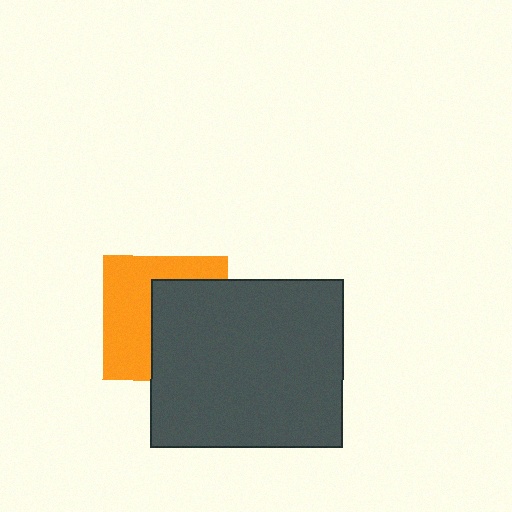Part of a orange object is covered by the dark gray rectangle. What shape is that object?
It is a square.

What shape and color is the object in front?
The object in front is a dark gray rectangle.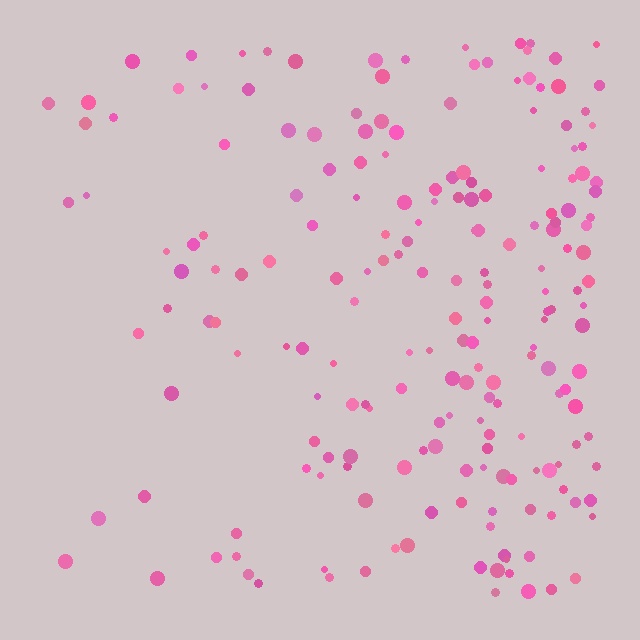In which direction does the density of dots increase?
From left to right, with the right side densest.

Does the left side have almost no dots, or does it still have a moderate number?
Still a moderate number, just noticeably fewer than the right.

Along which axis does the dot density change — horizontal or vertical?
Horizontal.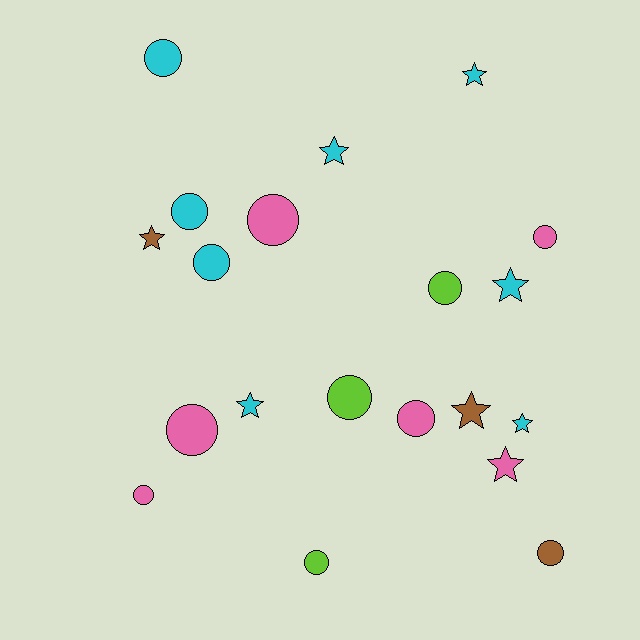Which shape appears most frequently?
Circle, with 12 objects.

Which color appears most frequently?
Cyan, with 8 objects.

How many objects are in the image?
There are 20 objects.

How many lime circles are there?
There are 3 lime circles.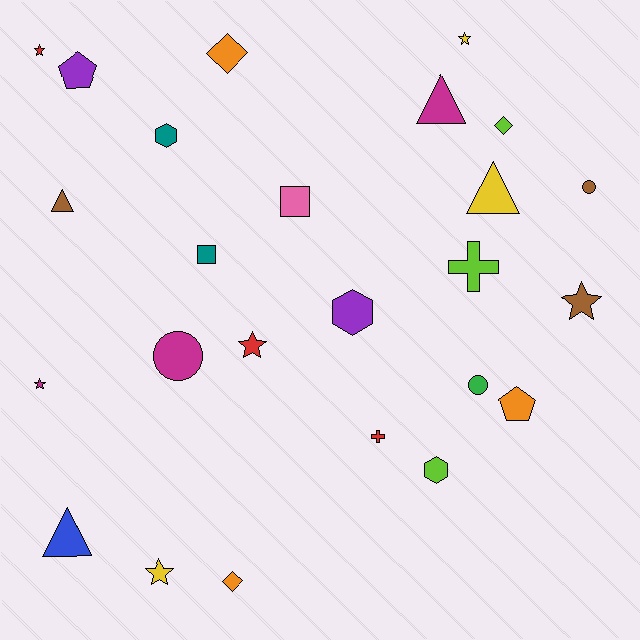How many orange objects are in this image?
There are 3 orange objects.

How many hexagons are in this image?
There are 3 hexagons.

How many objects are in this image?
There are 25 objects.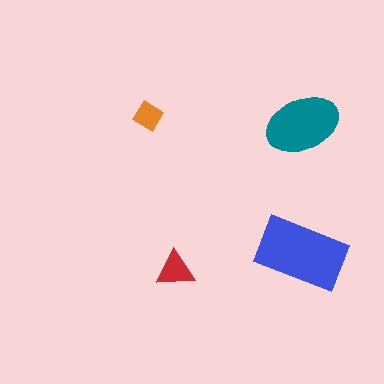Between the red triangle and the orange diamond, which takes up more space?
The red triangle.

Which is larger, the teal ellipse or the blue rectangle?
The blue rectangle.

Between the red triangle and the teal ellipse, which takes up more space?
The teal ellipse.